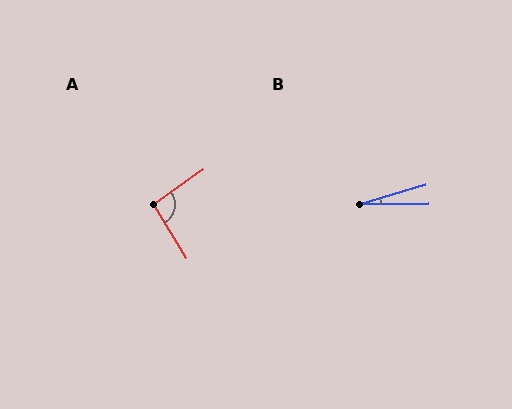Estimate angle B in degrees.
Approximately 16 degrees.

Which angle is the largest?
A, at approximately 94 degrees.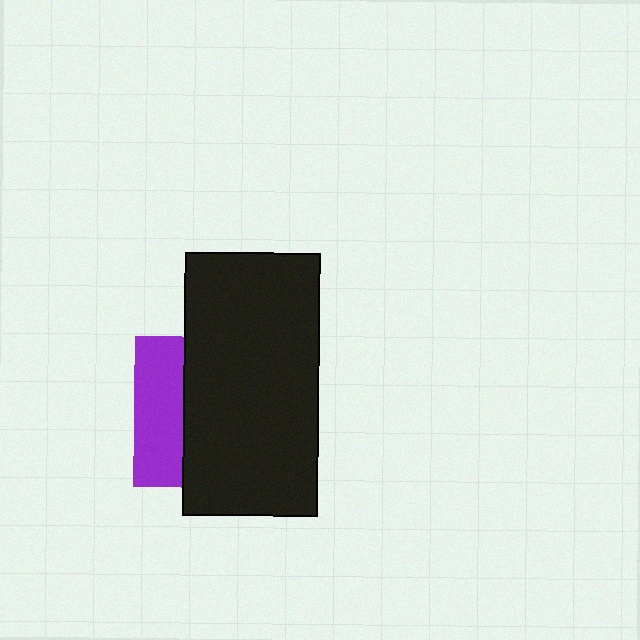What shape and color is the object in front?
The object in front is a black rectangle.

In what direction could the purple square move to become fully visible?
The purple square could move left. That would shift it out from behind the black rectangle entirely.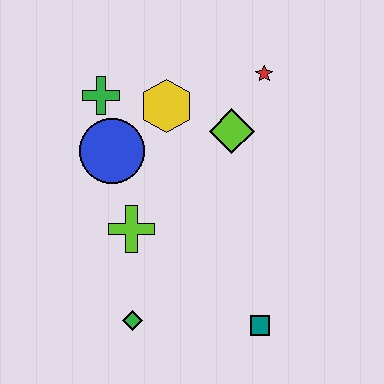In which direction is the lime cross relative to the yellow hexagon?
The lime cross is below the yellow hexagon.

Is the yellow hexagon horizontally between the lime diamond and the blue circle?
Yes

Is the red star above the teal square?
Yes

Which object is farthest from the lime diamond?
The green diamond is farthest from the lime diamond.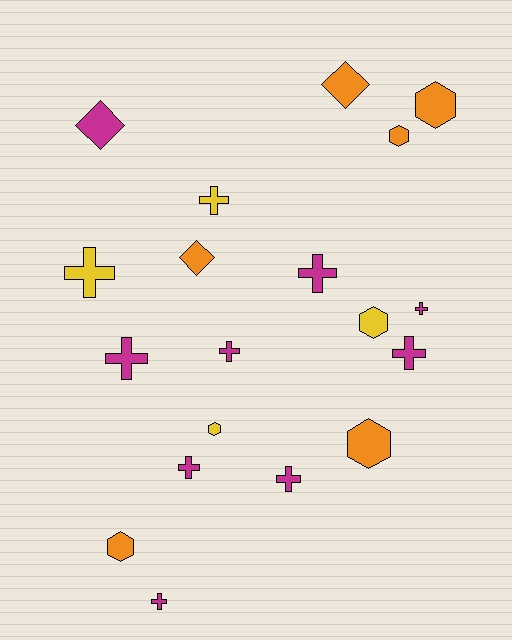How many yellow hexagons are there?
There are 2 yellow hexagons.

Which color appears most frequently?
Magenta, with 9 objects.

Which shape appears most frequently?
Cross, with 10 objects.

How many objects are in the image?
There are 19 objects.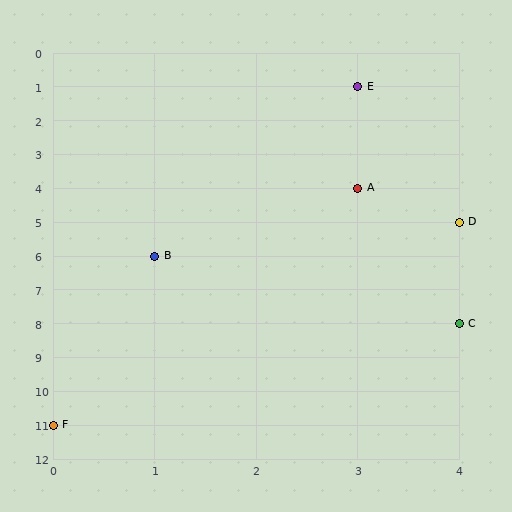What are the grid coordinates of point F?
Point F is at grid coordinates (0, 11).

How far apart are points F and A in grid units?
Points F and A are 3 columns and 7 rows apart (about 7.6 grid units diagonally).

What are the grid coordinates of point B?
Point B is at grid coordinates (1, 6).